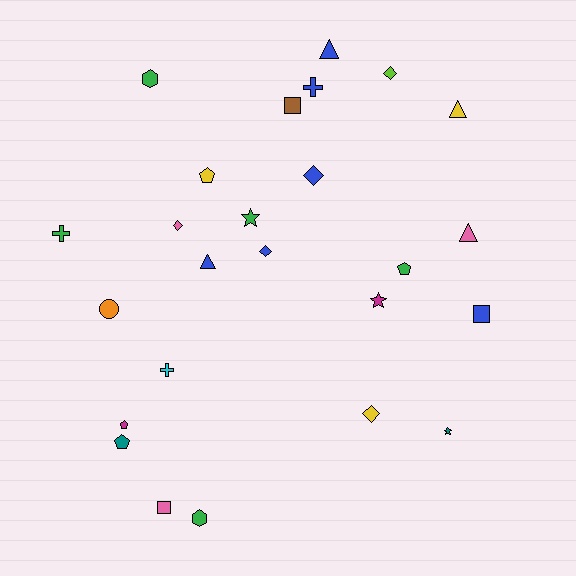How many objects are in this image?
There are 25 objects.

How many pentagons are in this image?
There are 4 pentagons.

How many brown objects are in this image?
There is 1 brown object.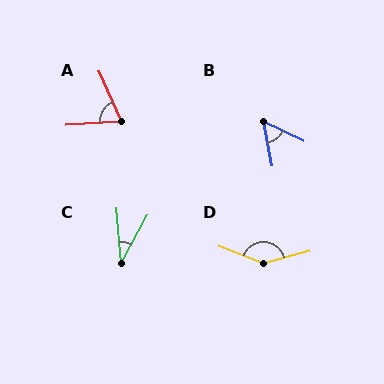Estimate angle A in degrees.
Approximately 70 degrees.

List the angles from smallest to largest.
C (33°), B (54°), A (70°), D (143°).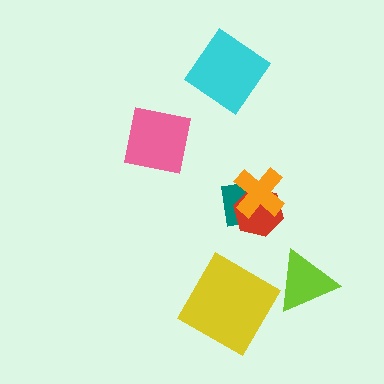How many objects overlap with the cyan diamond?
0 objects overlap with the cyan diamond.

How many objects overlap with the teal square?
2 objects overlap with the teal square.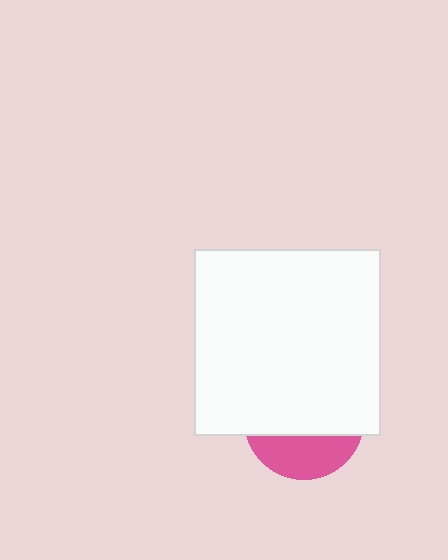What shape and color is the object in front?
The object in front is a white square.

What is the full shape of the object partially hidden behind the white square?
The partially hidden object is a pink circle.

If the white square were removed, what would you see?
You would see the complete pink circle.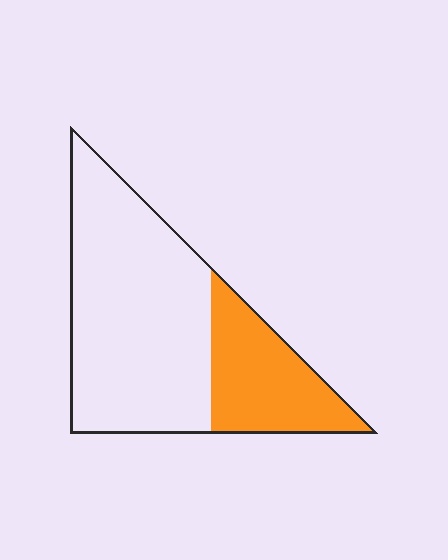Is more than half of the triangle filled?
No.